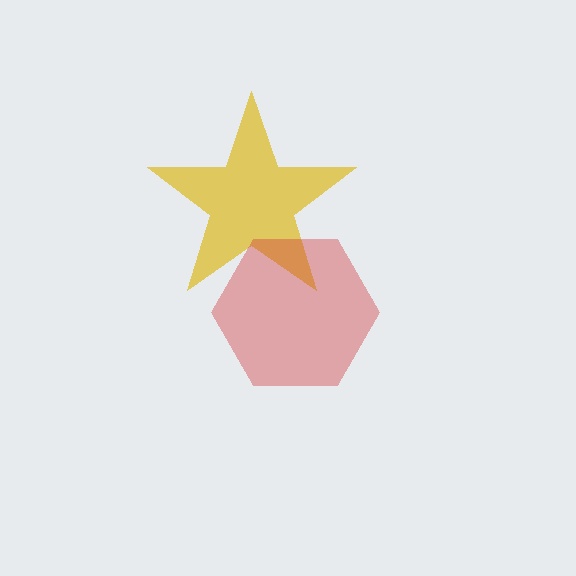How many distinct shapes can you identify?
There are 2 distinct shapes: a yellow star, a red hexagon.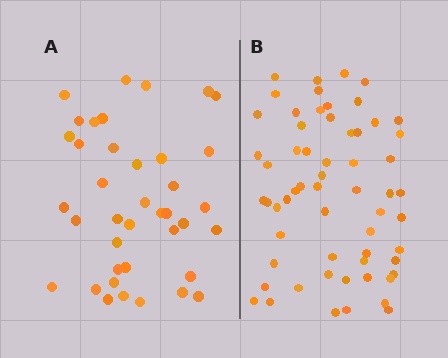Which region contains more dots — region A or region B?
Region B (the right region) has more dots.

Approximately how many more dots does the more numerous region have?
Region B has approximately 20 more dots than region A.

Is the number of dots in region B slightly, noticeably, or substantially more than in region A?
Region B has substantially more. The ratio is roughly 1.5 to 1.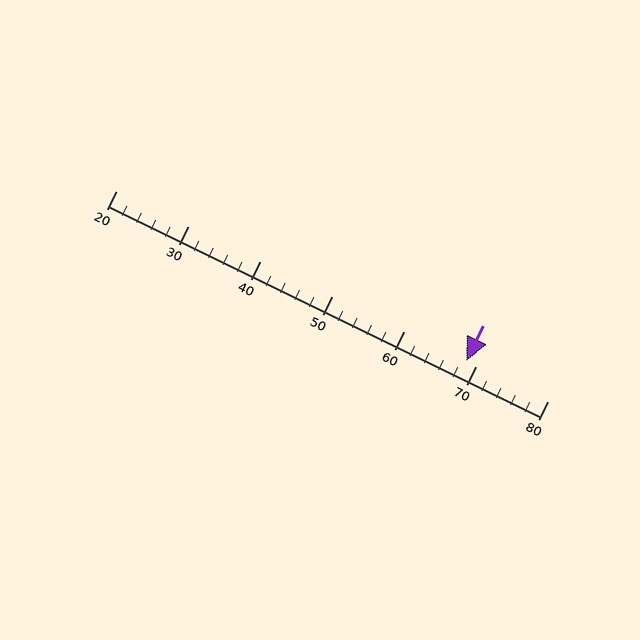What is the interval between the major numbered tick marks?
The major tick marks are spaced 10 units apart.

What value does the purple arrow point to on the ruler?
The purple arrow points to approximately 69.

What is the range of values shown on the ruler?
The ruler shows values from 20 to 80.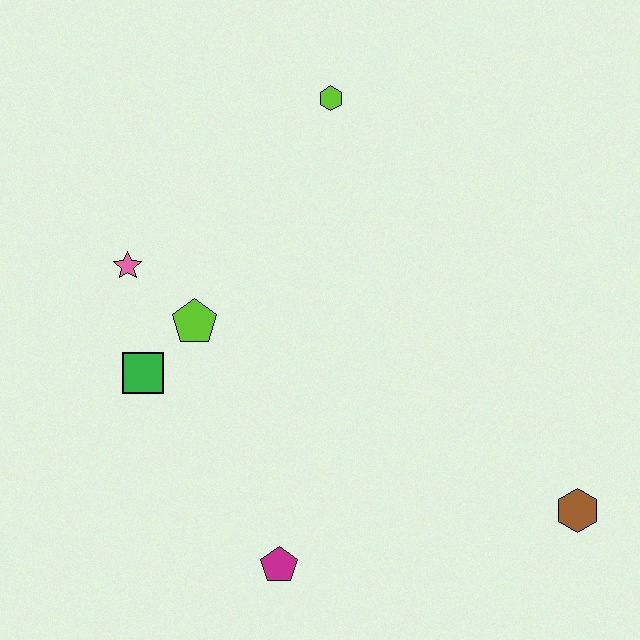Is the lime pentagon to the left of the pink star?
No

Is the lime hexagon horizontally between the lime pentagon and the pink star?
No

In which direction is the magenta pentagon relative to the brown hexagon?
The magenta pentagon is to the left of the brown hexagon.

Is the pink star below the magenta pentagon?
No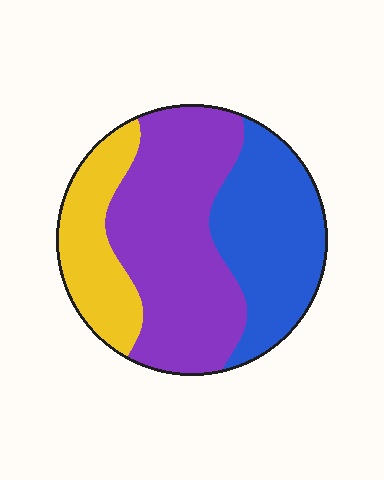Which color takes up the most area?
Purple, at roughly 45%.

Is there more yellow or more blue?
Blue.